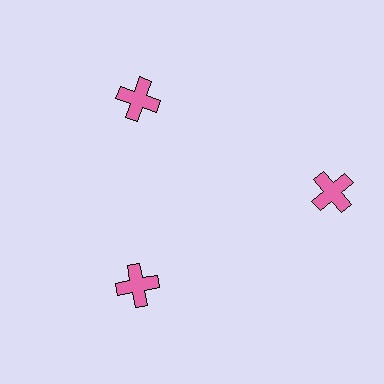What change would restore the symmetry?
The symmetry would be restored by moving it inward, back onto the ring so that all 3 crosses sit at equal angles and equal distance from the center.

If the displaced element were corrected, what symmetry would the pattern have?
It would have 3-fold rotational symmetry — the pattern would map onto itself every 120 degrees.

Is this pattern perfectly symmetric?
No. The 3 pink crosses are arranged in a ring, but one element near the 3 o'clock position is pushed outward from the center, breaking the 3-fold rotational symmetry.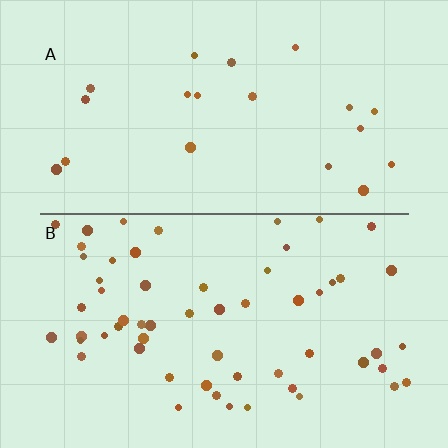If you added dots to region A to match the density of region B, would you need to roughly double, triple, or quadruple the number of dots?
Approximately triple.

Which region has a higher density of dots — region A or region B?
B (the bottom).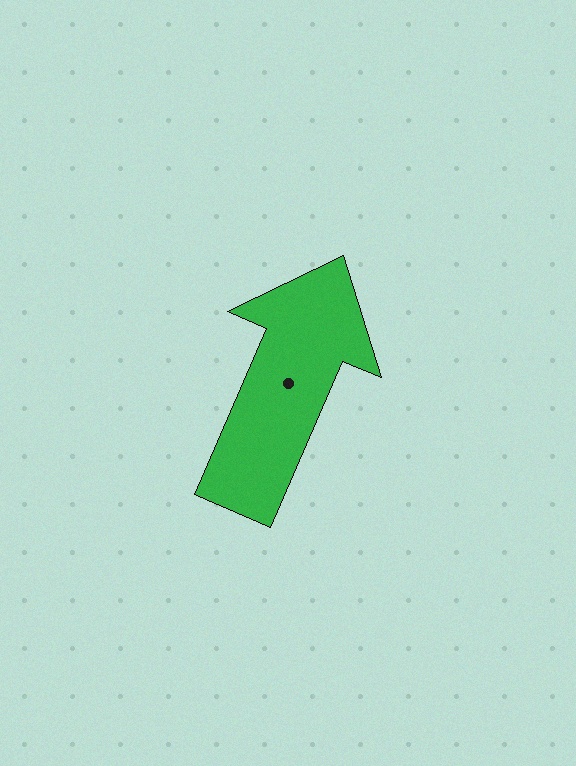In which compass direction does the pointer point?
Northeast.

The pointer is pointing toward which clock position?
Roughly 1 o'clock.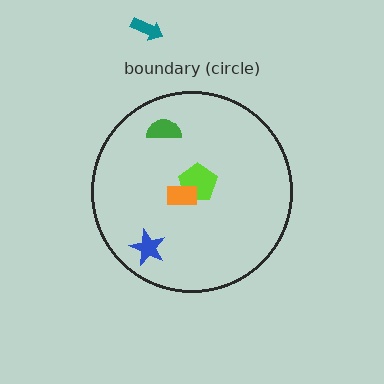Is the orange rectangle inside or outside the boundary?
Inside.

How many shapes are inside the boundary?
4 inside, 1 outside.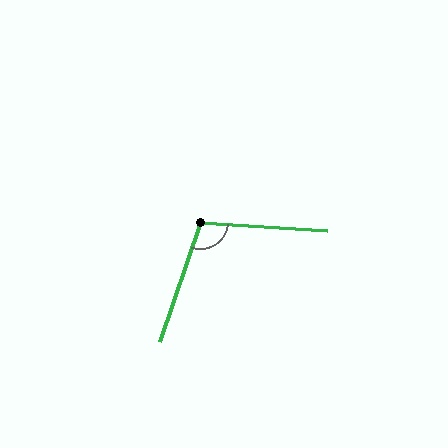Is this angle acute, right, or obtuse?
It is obtuse.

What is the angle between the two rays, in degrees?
Approximately 105 degrees.